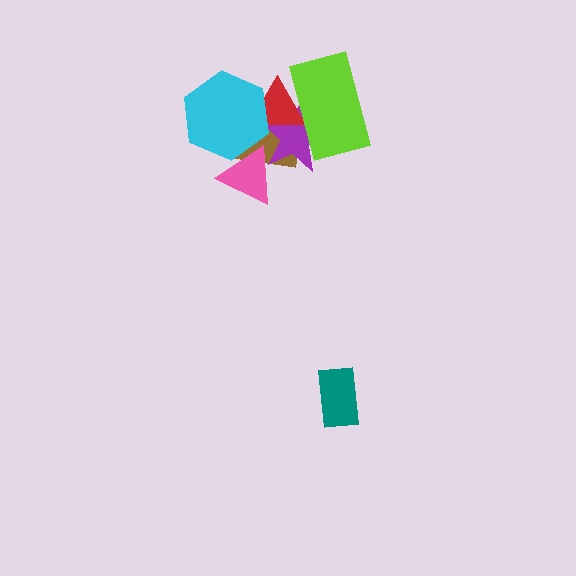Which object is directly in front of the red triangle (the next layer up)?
The lime rectangle is directly in front of the red triangle.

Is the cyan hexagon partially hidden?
No, no other shape covers it.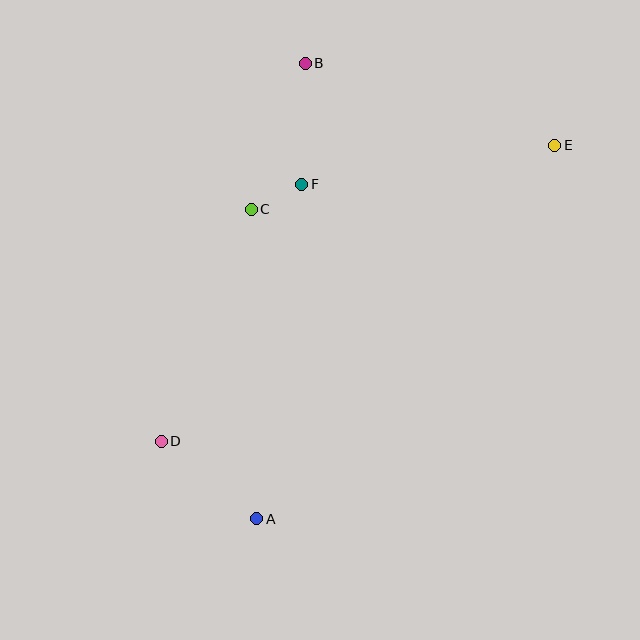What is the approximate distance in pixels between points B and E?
The distance between B and E is approximately 263 pixels.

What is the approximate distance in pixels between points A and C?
The distance between A and C is approximately 309 pixels.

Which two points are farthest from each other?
Points D and E are farthest from each other.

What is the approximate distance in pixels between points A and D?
The distance between A and D is approximately 123 pixels.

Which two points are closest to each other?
Points C and F are closest to each other.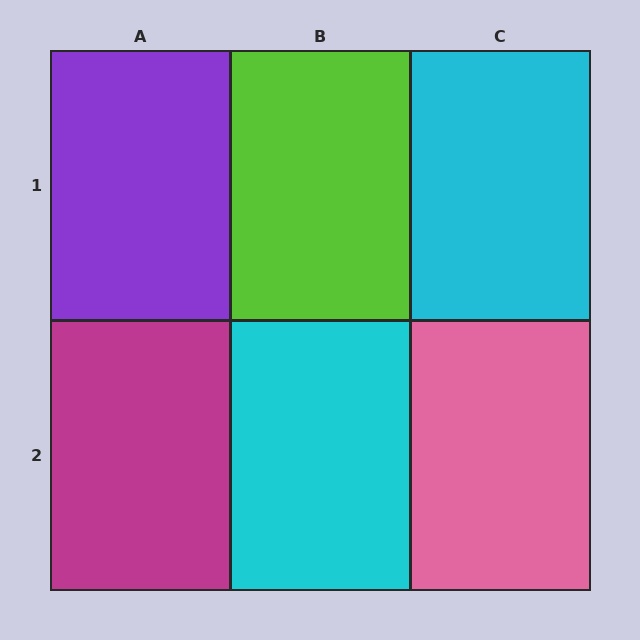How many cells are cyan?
2 cells are cyan.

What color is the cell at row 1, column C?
Cyan.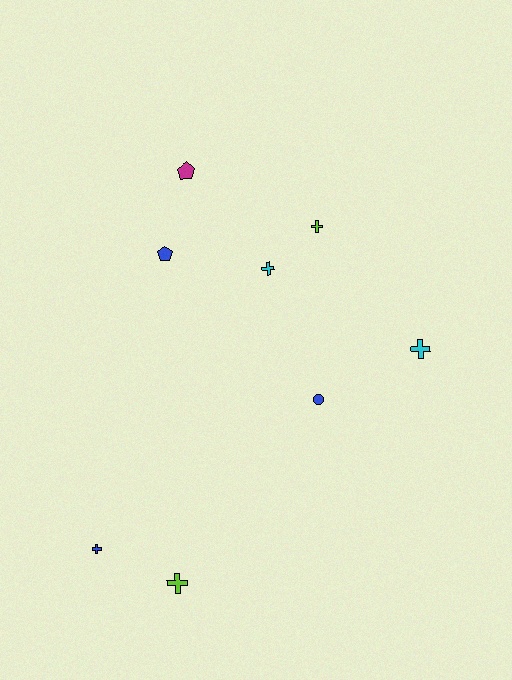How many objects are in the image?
There are 8 objects.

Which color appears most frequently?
Blue, with 3 objects.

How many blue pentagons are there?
There is 1 blue pentagon.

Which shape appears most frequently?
Cross, with 5 objects.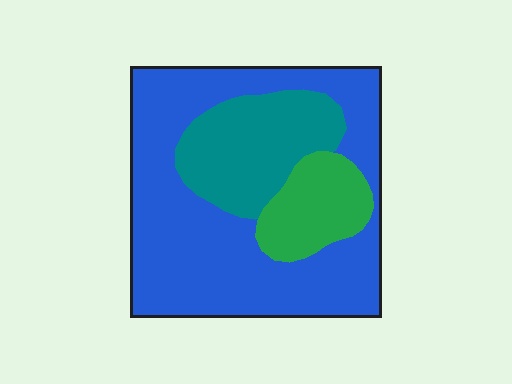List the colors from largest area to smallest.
From largest to smallest: blue, teal, green.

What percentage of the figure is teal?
Teal covers about 25% of the figure.